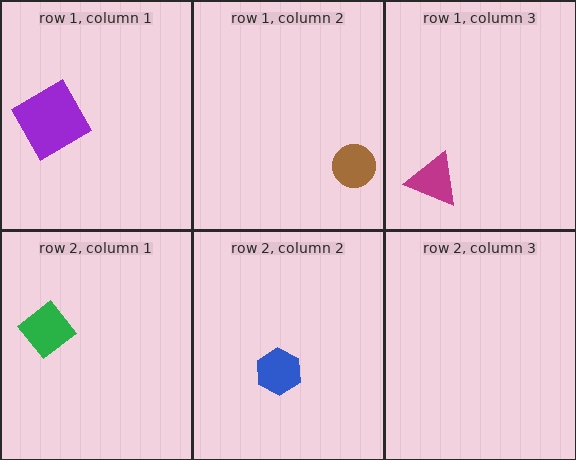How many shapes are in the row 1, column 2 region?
1.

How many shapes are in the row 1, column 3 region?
1.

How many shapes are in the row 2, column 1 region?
1.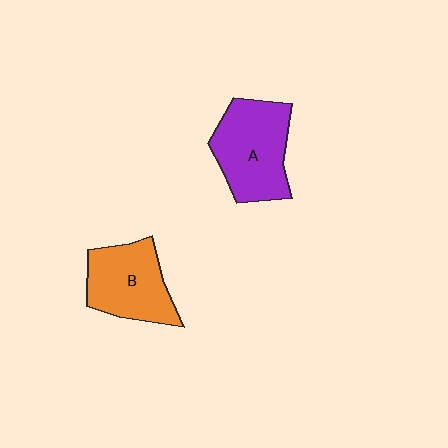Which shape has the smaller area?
Shape B (orange).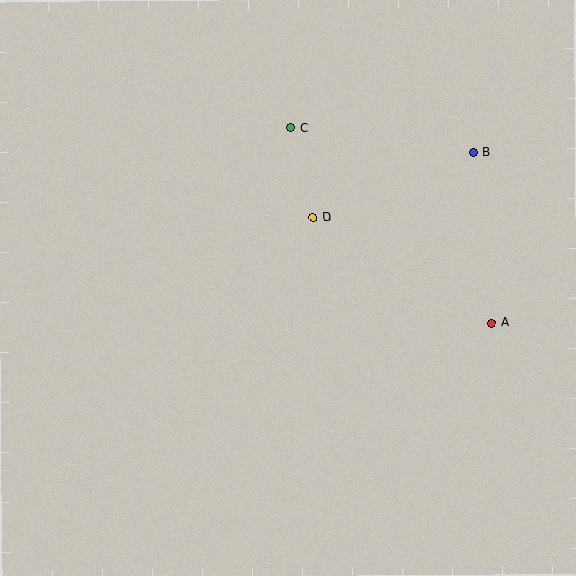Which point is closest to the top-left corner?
Point C is closest to the top-left corner.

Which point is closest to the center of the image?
Point D at (313, 217) is closest to the center.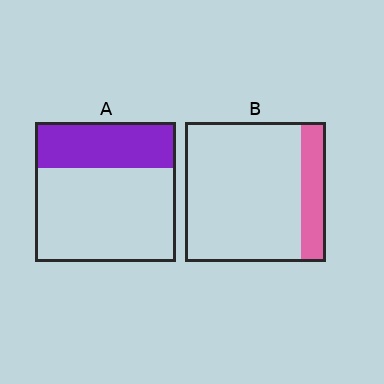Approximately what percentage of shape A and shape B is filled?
A is approximately 35% and B is approximately 20%.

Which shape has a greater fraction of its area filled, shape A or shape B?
Shape A.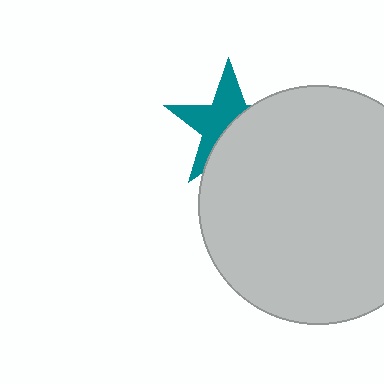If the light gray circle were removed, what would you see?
You would see the complete teal star.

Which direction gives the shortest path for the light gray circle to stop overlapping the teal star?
Moving toward the lower-right gives the shortest separation.